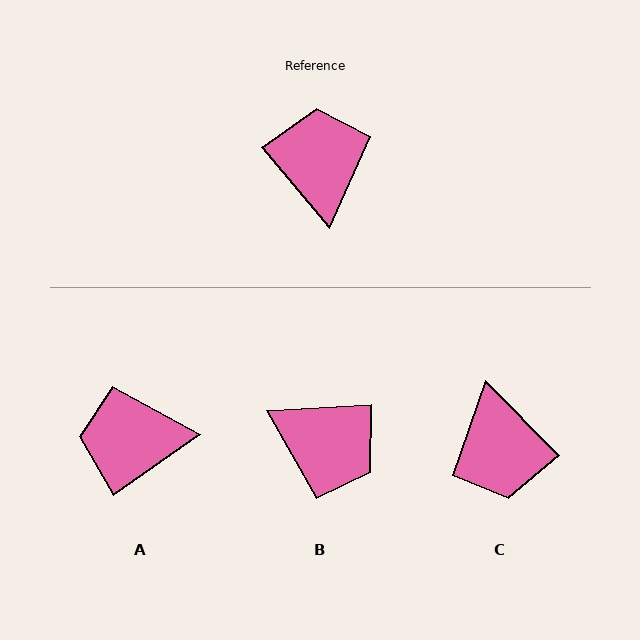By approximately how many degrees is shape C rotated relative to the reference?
Approximately 175 degrees clockwise.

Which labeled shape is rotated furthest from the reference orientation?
C, about 175 degrees away.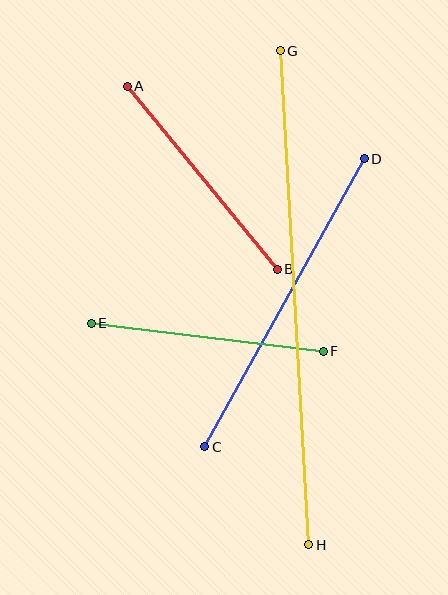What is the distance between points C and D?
The distance is approximately 329 pixels.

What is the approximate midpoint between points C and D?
The midpoint is at approximately (284, 303) pixels.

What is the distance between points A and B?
The distance is approximately 237 pixels.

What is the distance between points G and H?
The distance is approximately 495 pixels.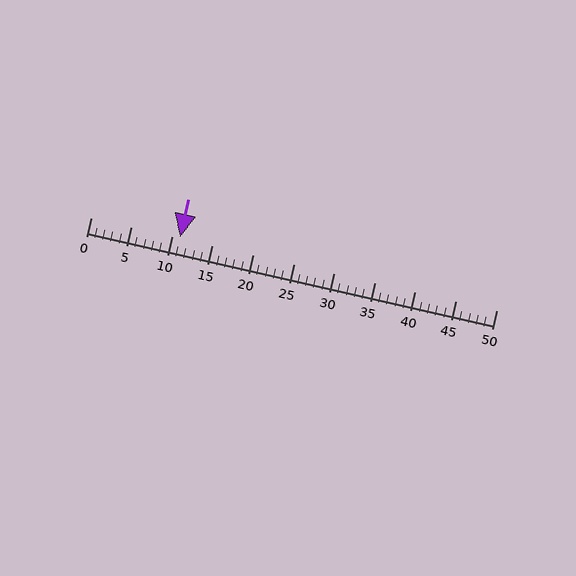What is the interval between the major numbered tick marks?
The major tick marks are spaced 5 units apart.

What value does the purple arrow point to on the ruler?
The purple arrow points to approximately 11.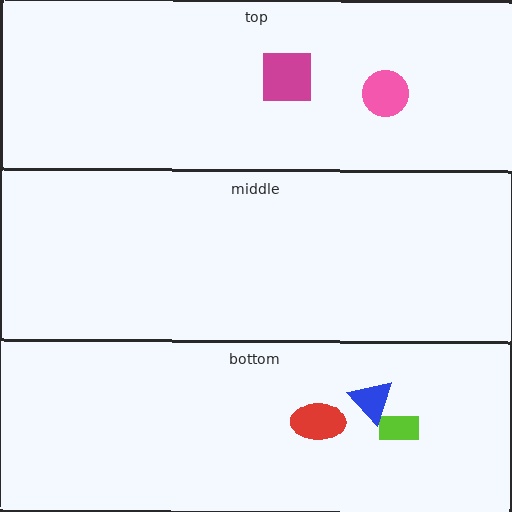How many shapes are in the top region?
2.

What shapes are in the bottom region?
The lime rectangle, the red ellipse, the blue triangle.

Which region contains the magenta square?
The top region.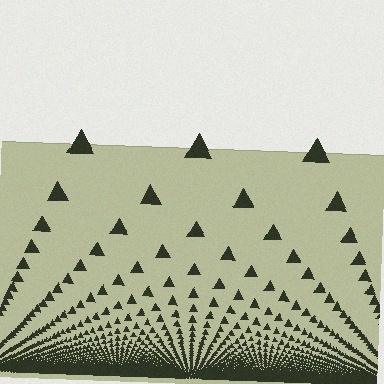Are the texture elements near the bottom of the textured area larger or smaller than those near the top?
Smaller. The gradient is inverted — elements near the bottom are smaller and denser.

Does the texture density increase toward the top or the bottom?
Density increases toward the bottom.